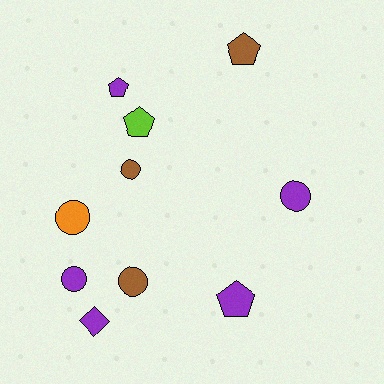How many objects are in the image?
There are 10 objects.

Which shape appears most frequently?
Circle, with 5 objects.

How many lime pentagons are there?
There is 1 lime pentagon.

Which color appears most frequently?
Purple, with 5 objects.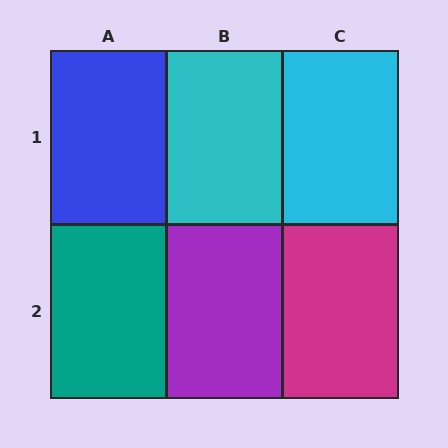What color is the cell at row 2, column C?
Magenta.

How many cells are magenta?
1 cell is magenta.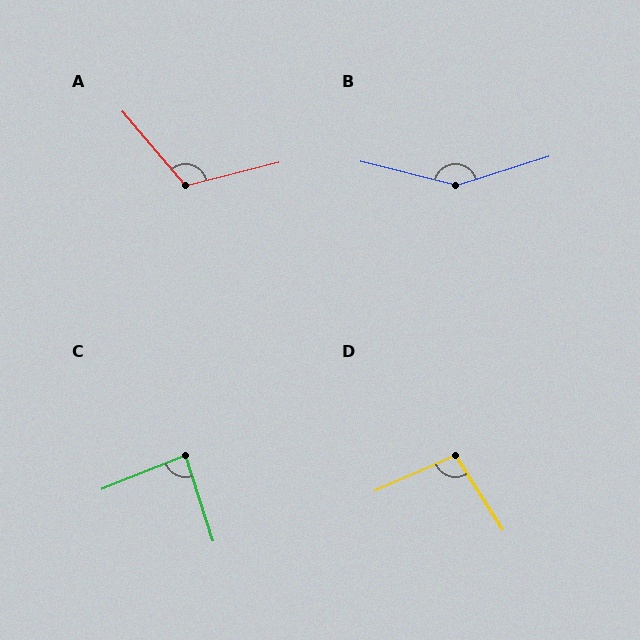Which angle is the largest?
B, at approximately 148 degrees.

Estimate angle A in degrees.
Approximately 116 degrees.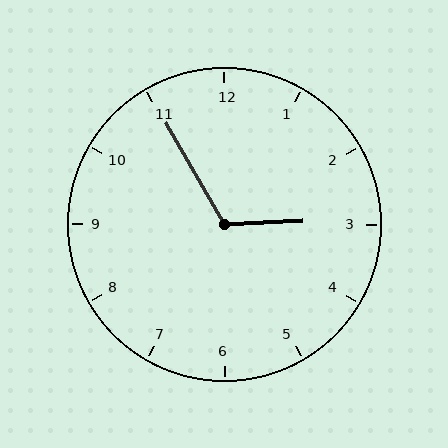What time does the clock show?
2:55.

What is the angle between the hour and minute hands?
Approximately 118 degrees.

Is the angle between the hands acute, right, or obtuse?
It is obtuse.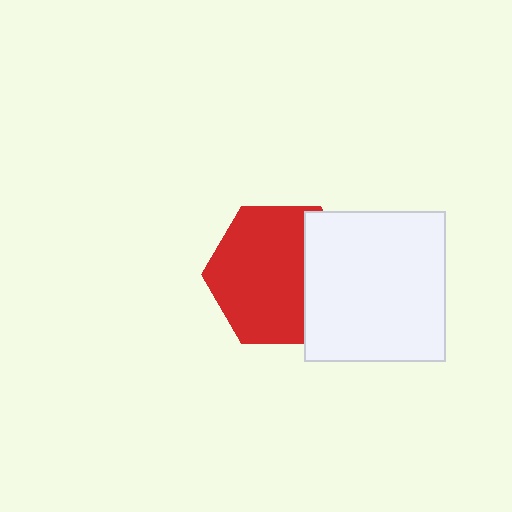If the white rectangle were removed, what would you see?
You would see the complete red hexagon.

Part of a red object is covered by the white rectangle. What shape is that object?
It is a hexagon.